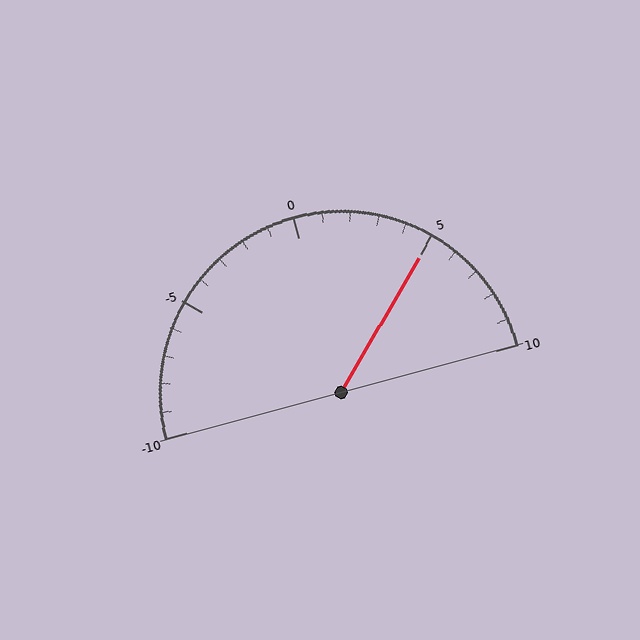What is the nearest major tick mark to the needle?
The nearest major tick mark is 5.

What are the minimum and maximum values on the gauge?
The gauge ranges from -10 to 10.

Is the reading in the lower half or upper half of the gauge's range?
The reading is in the upper half of the range (-10 to 10).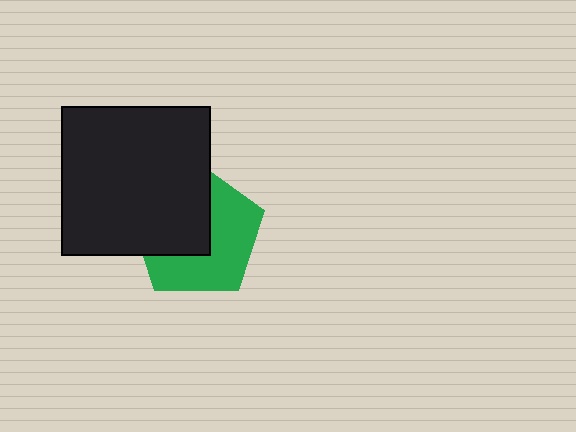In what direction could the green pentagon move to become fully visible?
The green pentagon could move toward the lower-right. That would shift it out from behind the black square entirely.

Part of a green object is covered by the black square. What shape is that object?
It is a pentagon.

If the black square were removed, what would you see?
You would see the complete green pentagon.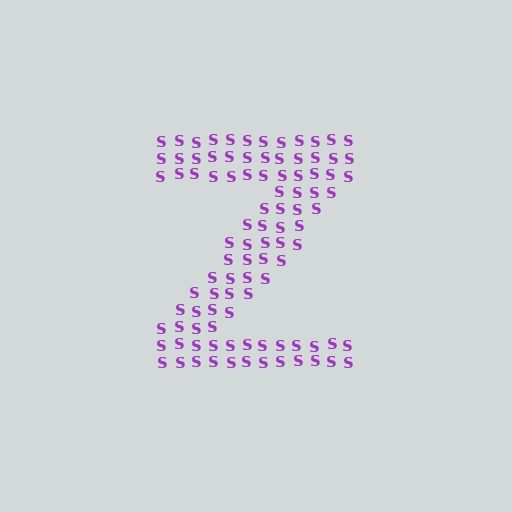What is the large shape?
The large shape is the letter Z.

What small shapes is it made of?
It is made of small letter S's.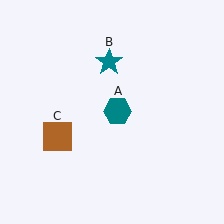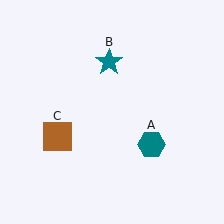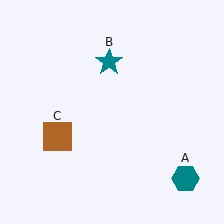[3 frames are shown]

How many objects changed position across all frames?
1 object changed position: teal hexagon (object A).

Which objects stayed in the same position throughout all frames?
Teal star (object B) and brown square (object C) remained stationary.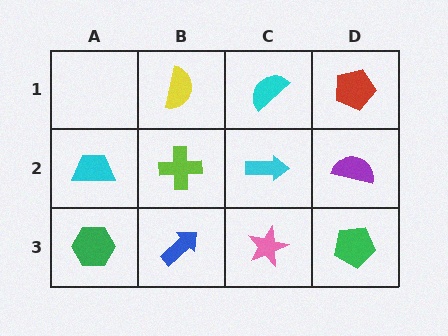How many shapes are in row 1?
3 shapes.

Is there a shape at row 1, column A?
No, that cell is empty.